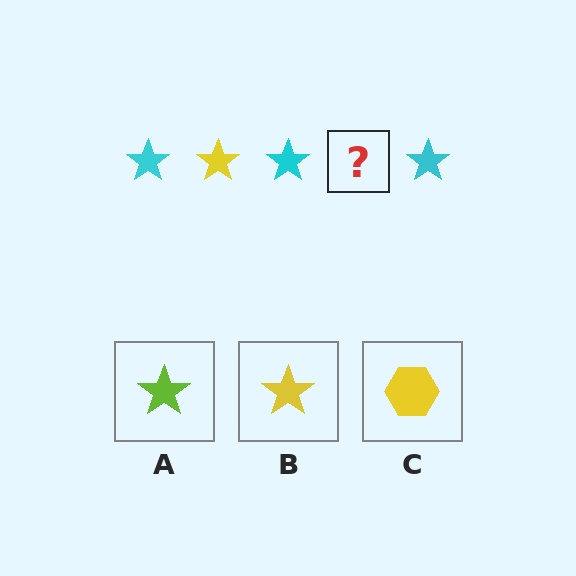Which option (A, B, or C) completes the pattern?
B.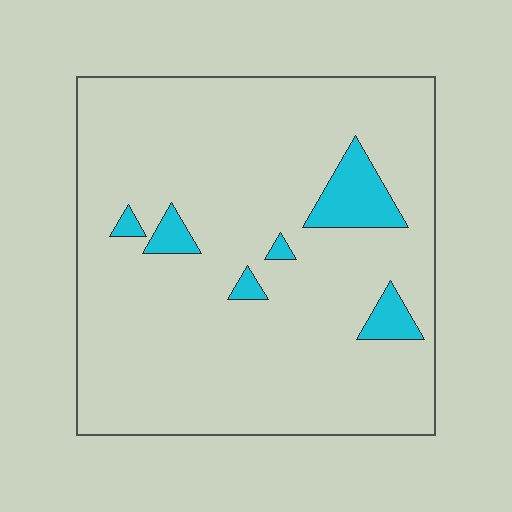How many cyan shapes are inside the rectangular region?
6.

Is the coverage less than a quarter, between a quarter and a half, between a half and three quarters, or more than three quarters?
Less than a quarter.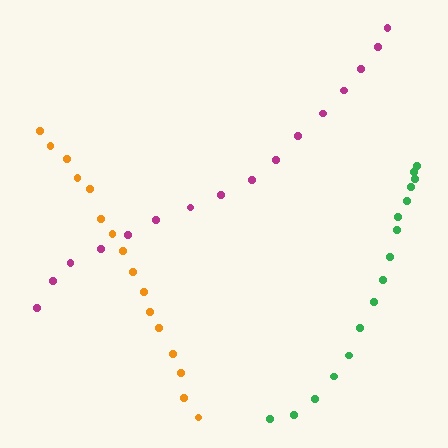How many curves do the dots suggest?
There are 3 distinct paths.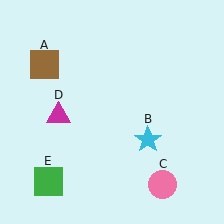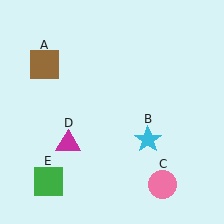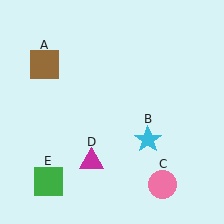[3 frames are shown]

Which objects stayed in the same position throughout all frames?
Brown square (object A) and cyan star (object B) and pink circle (object C) and green square (object E) remained stationary.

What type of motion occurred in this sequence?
The magenta triangle (object D) rotated counterclockwise around the center of the scene.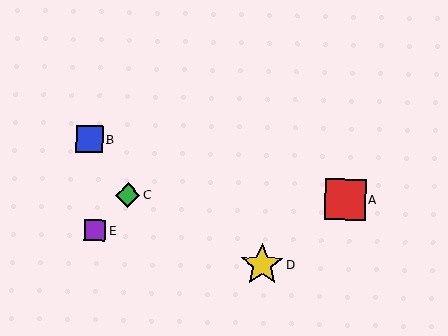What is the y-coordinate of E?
Object E is at y≈230.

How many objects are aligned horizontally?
2 objects (A, C) are aligned horizontally.